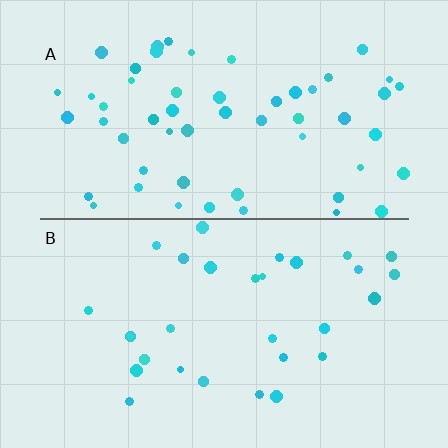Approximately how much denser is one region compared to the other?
Approximately 1.8× — region A over region B.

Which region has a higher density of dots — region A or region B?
A (the top).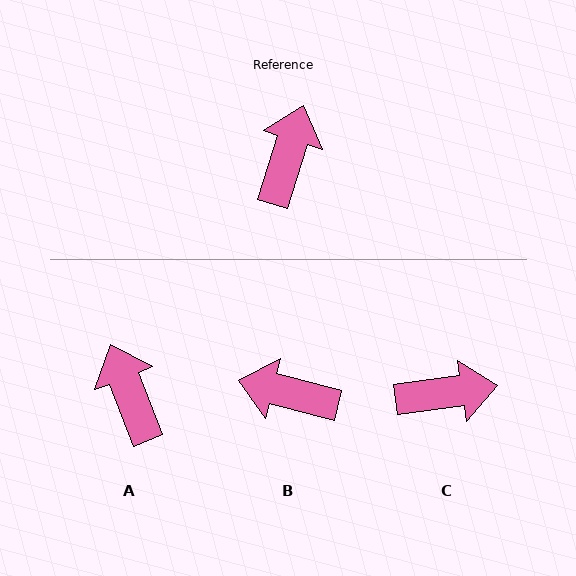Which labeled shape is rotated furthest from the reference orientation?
B, about 93 degrees away.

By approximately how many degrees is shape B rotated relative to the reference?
Approximately 93 degrees counter-clockwise.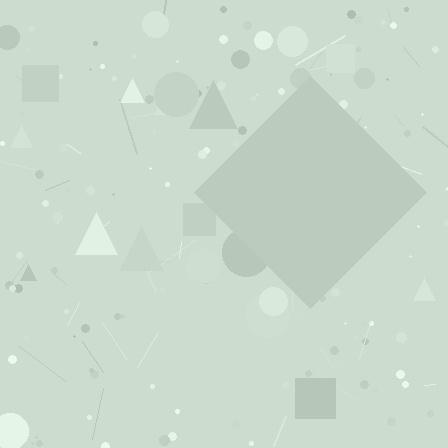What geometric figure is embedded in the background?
A diamond is embedded in the background.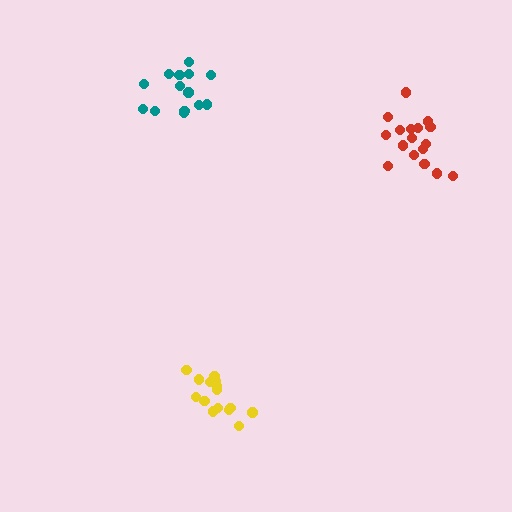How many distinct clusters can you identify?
There are 3 distinct clusters.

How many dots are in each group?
Group 1: 15 dots, Group 2: 14 dots, Group 3: 17 dots (46 total).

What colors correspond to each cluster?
The clusters are colored: yellow, teal, red.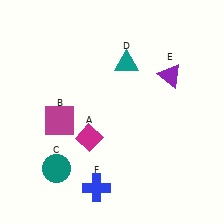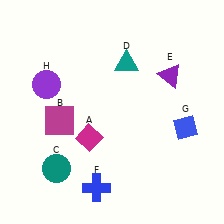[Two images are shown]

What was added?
A blue diamond (G), a purple circle (H) were added in Image 2.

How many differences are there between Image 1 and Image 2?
There are 2 differences between the two images.